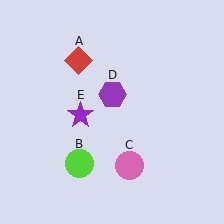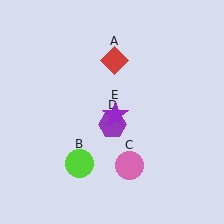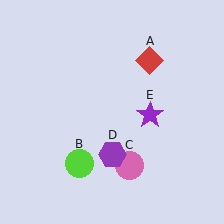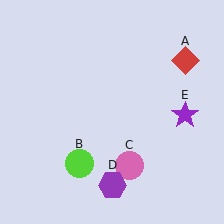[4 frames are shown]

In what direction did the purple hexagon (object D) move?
The purple hexagon (object D) moved down.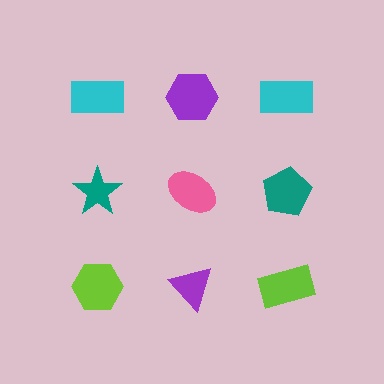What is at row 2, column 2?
A pink ellipse.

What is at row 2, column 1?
A teal star.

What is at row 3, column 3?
A lime rectangle.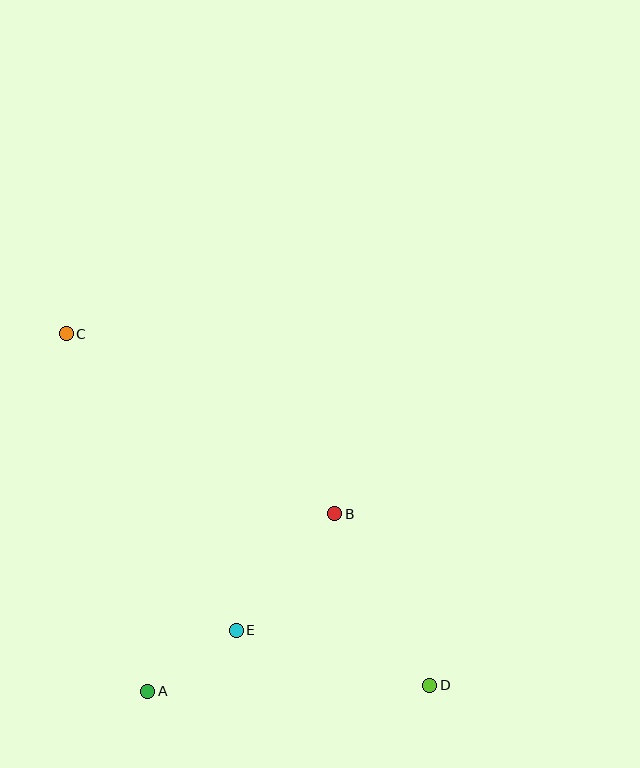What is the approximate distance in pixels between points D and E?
The distance between D and E is approximately 201 pixels.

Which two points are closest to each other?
Points A and E are closest to each other.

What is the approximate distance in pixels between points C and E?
The distance between C and E is approximately 342 pixels.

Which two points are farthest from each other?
Points C and D are farthest from each other.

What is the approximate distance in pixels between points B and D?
The distance between B and D is approximately 196 pixels.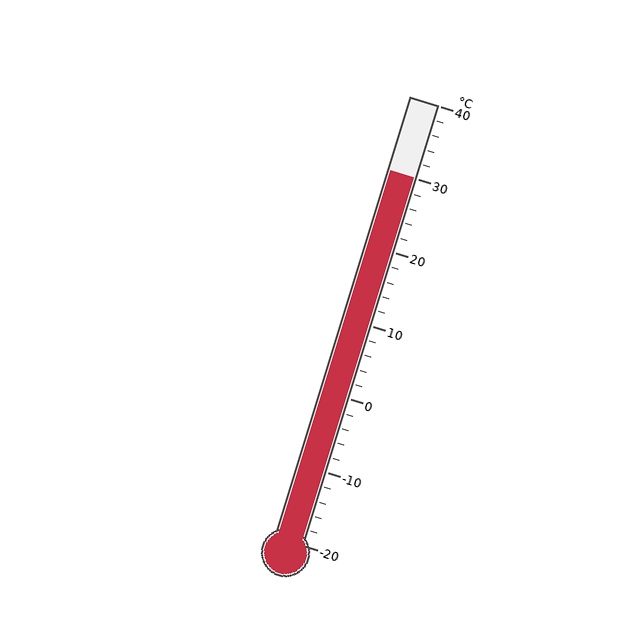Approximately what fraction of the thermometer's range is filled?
The thermometer is filled to approximately 85% of its range.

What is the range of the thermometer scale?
The thermometer scale ranges from -20°C to 40°C.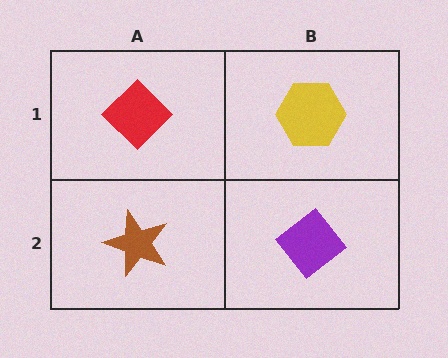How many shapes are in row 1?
2 shapes.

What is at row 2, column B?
A purple diamond.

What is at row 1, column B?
A yellow hexagon.